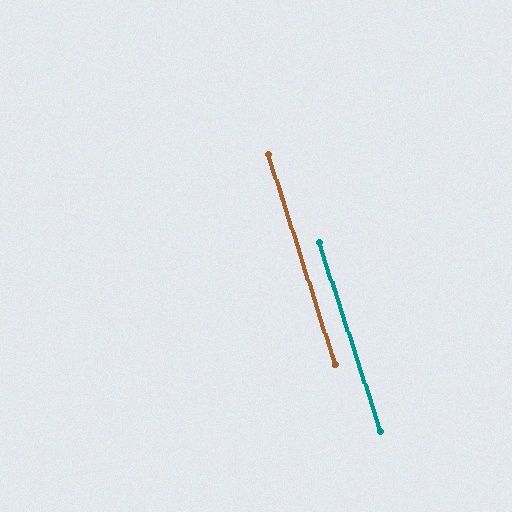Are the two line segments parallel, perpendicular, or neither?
Parallel — their directions differ by only 0.2°.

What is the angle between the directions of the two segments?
Approximately 0 degrees.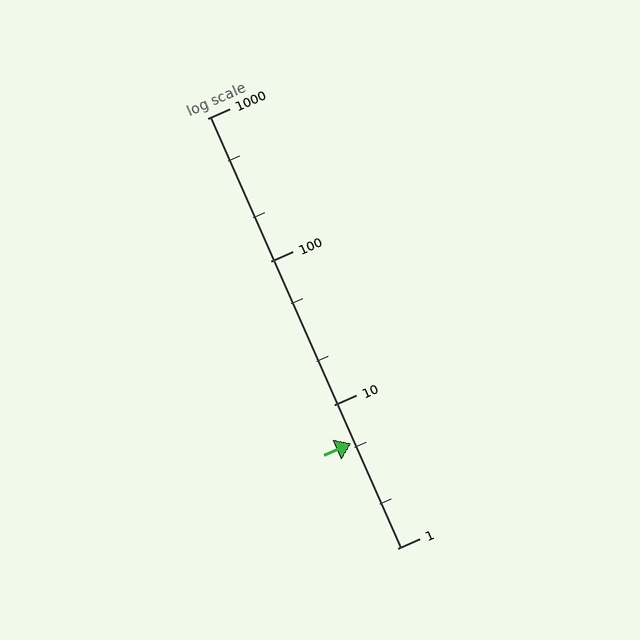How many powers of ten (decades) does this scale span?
The scale spans 3 decades, from 1 to 1000.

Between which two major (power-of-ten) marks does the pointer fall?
The pointer is between 1 and 10.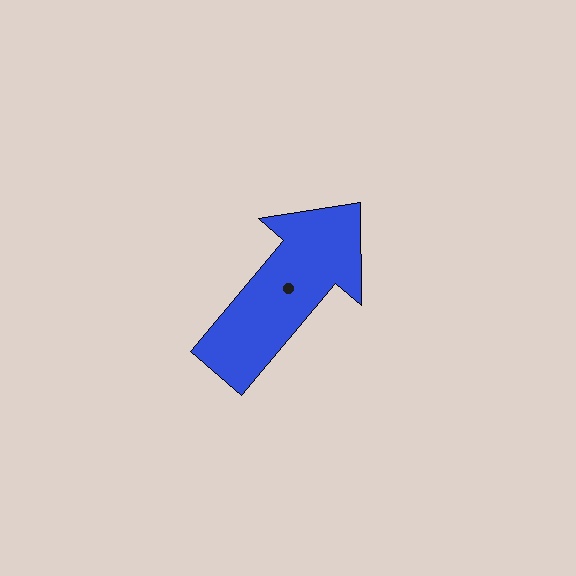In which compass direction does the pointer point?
Northeast.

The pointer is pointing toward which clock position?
Roughly 1 o'clock.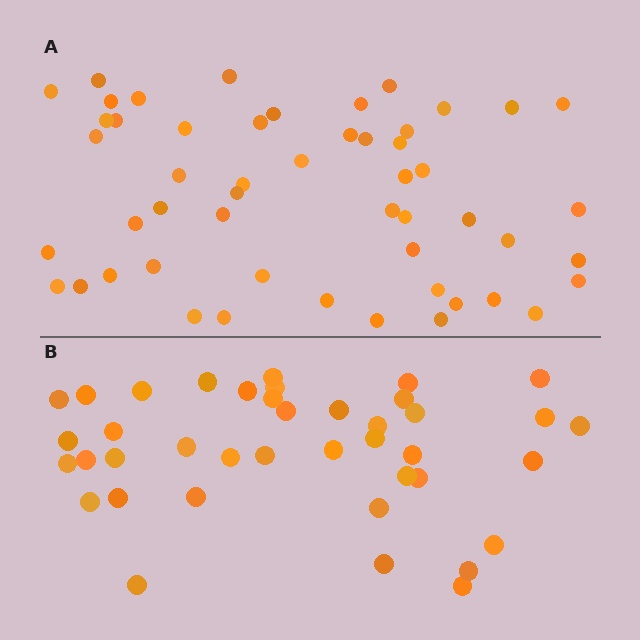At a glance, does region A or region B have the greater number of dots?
Region A (the top region) has more dots.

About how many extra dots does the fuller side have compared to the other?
Region A has roughly 12 or so more dots than region B.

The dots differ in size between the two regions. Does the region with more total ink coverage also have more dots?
No. Region B has more total ink coverage because its dots are larger, but region A actually contains more individual dots. Total area can be misleading — the number of items is what matters here.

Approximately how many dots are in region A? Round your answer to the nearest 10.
About 50 dots. (The exact count is 52, which rounds to 50.)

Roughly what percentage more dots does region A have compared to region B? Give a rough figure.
About 30% more.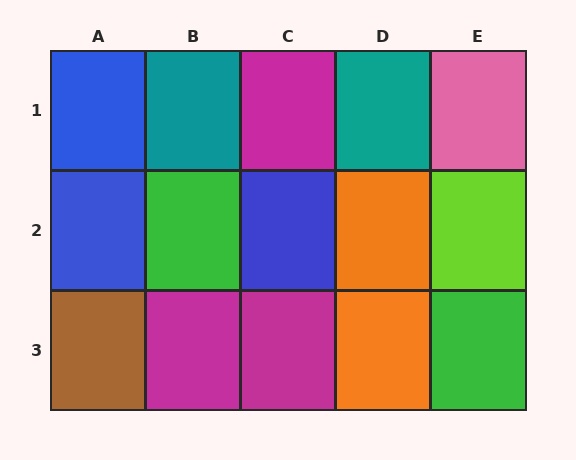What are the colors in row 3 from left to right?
Brown, magenta, magenta, orange, green.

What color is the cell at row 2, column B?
Green.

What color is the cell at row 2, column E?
Lime.